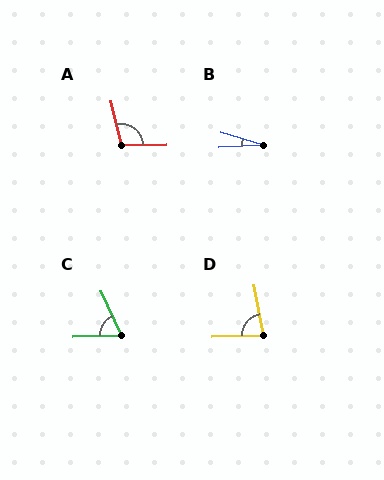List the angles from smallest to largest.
B (19°), C (67°), D (81°), A (102°).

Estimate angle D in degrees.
Approximately 81 degrees.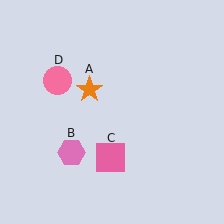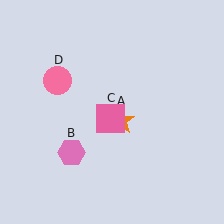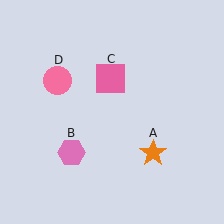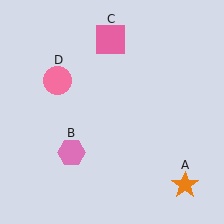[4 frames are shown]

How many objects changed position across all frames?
2 objects changed position: orange star (object A), pink square (object C).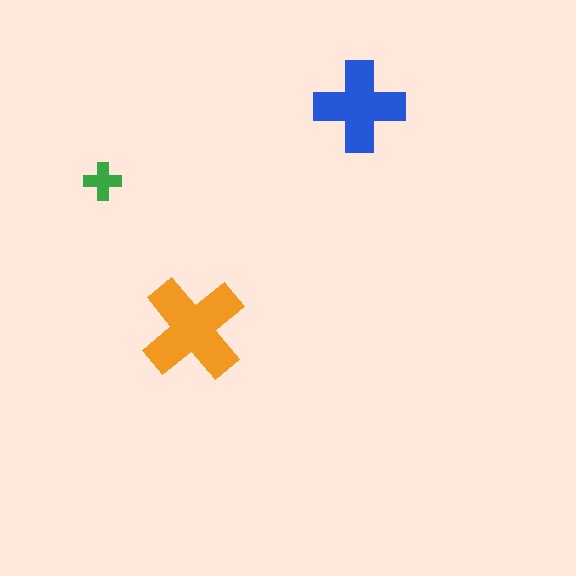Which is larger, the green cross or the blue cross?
The blue one.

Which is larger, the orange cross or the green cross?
The orange one.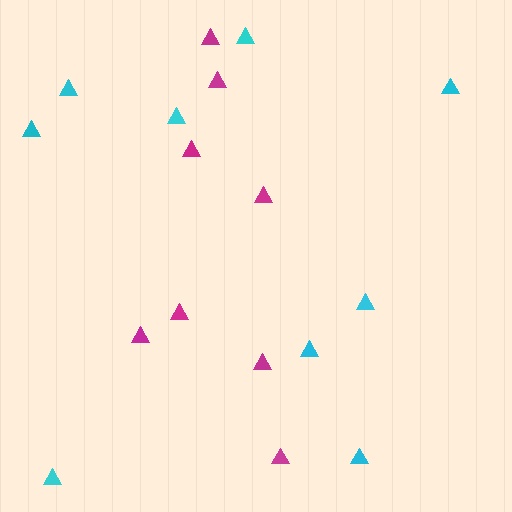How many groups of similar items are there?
There are 2 groups: one group of magenta triangles (8) and one group of cyan triangles (9).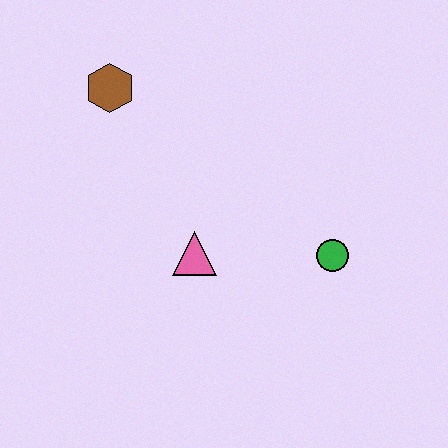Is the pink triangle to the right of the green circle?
No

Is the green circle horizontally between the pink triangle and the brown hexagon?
No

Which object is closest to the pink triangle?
The green circle is closest to the pink triangle.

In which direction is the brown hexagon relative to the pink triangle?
The brown hexagon is above the pink triangle.